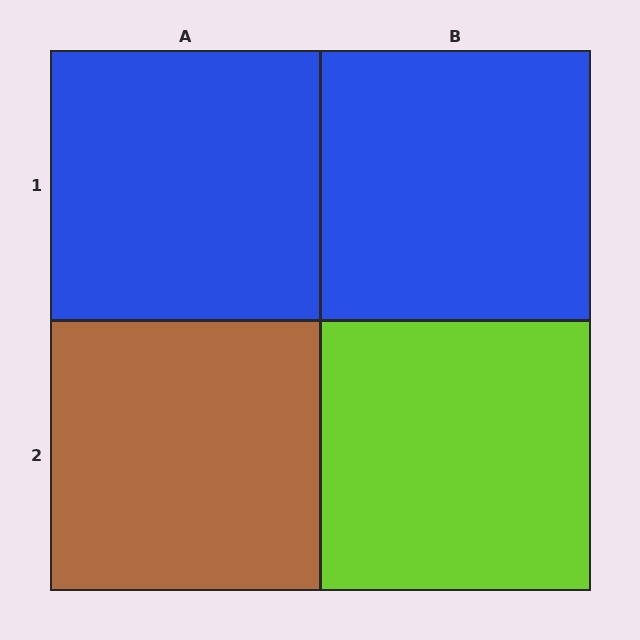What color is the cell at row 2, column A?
Brown.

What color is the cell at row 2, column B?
Lime.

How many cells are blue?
2 cells are blue.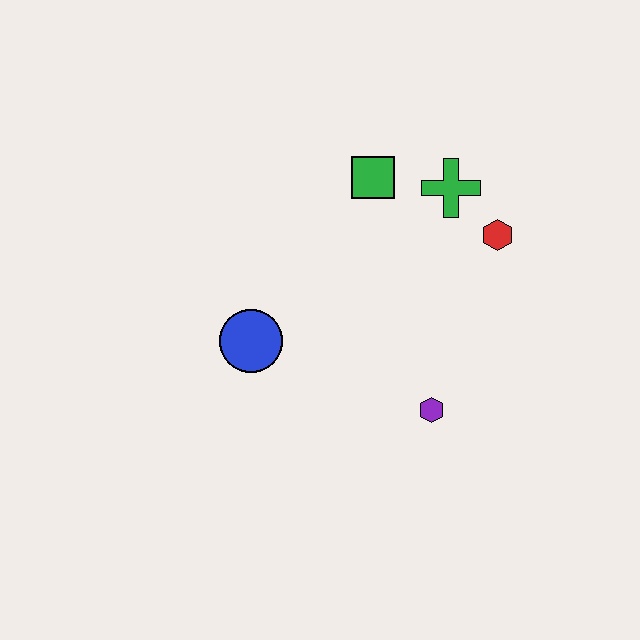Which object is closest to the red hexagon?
The green cross is closest to the red hexagon.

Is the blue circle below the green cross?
Yes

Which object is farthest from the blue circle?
The red hexagon is farthest from the blue circle.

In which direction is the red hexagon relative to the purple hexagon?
The red hexagon is above the purple hexagon.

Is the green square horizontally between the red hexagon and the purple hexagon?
No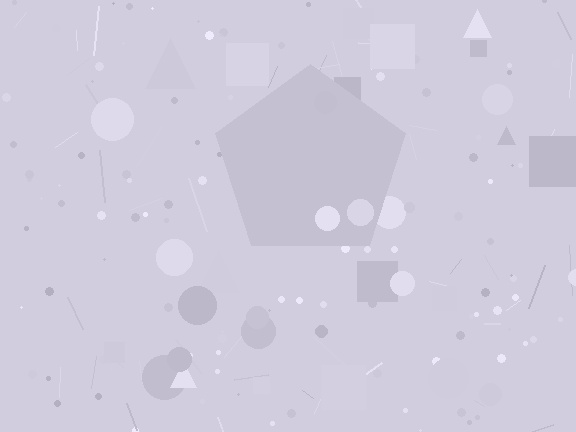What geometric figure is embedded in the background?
A pentagon is embedded in the background.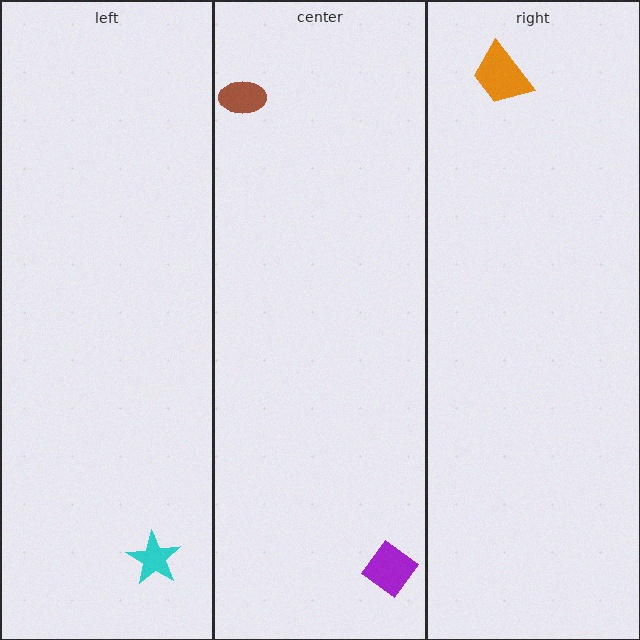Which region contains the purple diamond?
The center region.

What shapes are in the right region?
The orange trapezoid.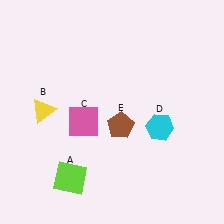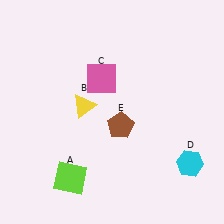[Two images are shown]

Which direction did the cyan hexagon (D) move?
The cyan hexagon (D) moved down.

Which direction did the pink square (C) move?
The pink square (C) moved up.